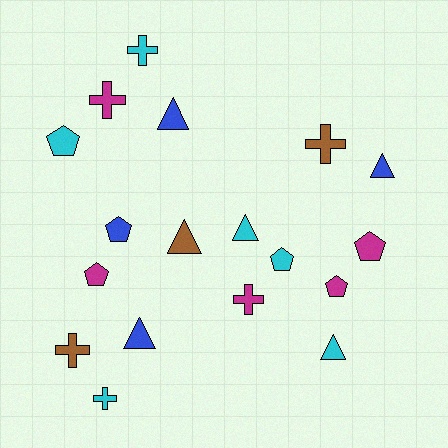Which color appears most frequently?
Cyan, with 6 objects.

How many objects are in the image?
There are 18 objects.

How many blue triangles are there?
There are 3 blue triangles.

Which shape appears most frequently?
Cross, with 6 objects.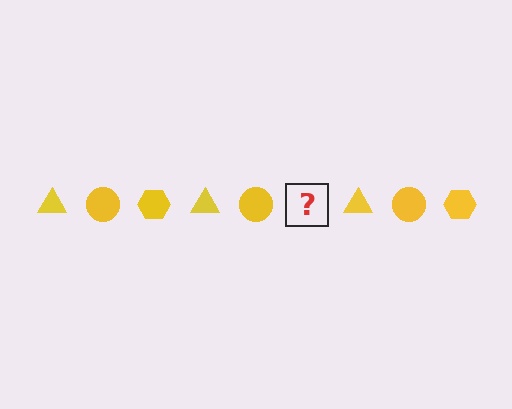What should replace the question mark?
The question mark should be replaced with a yellow hexagon.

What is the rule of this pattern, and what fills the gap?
The rule is that the pattern cycles through triangle, circle, hexagon shapes in yellow. The gap should be filled with a yellow hexagon.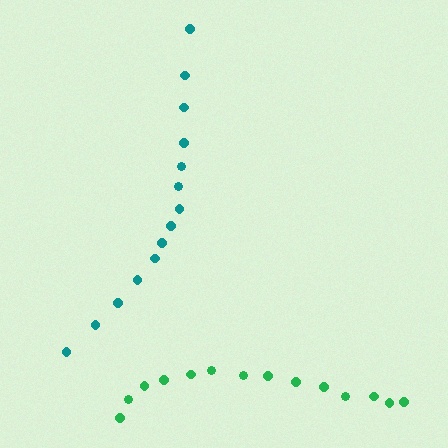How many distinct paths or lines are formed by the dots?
There are 2 distinct paths.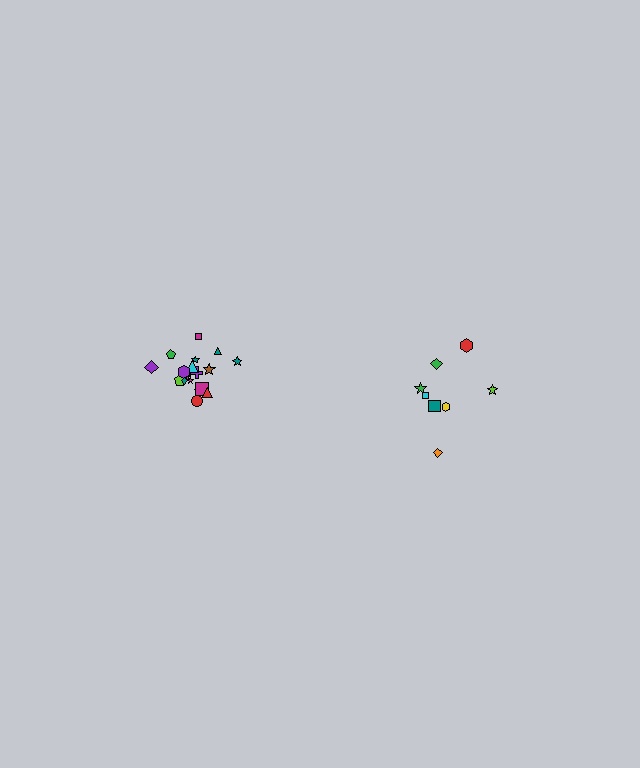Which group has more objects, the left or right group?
The left group.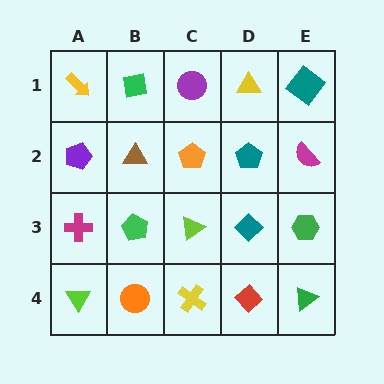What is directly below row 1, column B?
A brown triangle.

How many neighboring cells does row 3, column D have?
4.